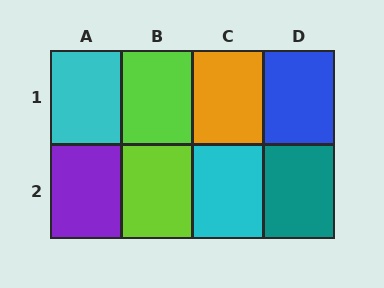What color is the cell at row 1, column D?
Blue.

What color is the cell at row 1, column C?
Orange.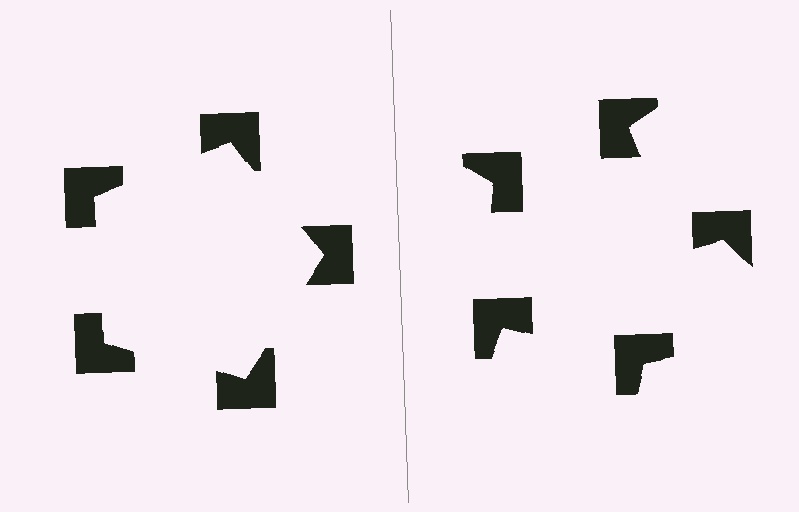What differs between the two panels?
The notched squares are positioned identically on both sides; only the wedge orientations differ. On the left they align to a pentagon; on the right they are misaligned.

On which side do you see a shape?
An illusory pentagon appears on the left side. On the right side the wedge cuts are rotated, so no coherent shape forms.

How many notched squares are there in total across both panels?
10 — 5 on each side.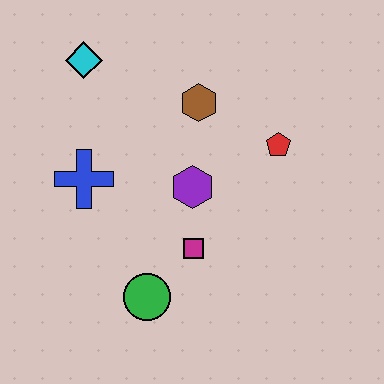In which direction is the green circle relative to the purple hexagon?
The green circle is below the purple hexagon.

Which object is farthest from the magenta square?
The cyan diamond is farthest from the magenta square.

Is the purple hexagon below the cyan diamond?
Yes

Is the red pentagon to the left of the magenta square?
No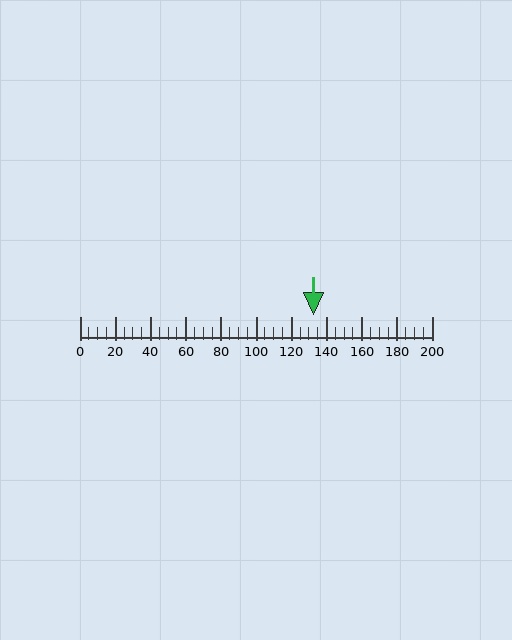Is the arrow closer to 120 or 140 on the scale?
The arrow is closer to 140.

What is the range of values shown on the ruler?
The ruler shows values from 0 to 200.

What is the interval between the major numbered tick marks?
The major tick marks are spaced 20 units apart.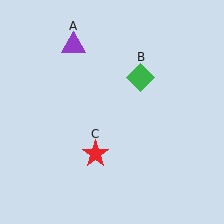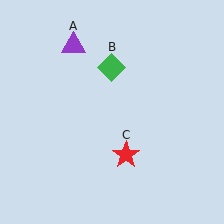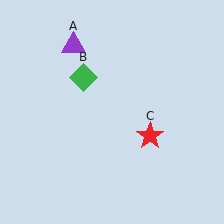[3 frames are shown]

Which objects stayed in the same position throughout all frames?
Purple triangle (object A) remained stationary.